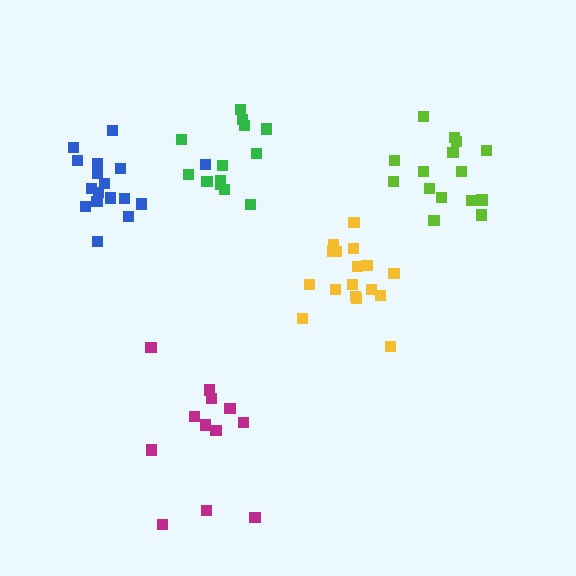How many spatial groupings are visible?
There are 5 spatial groupings.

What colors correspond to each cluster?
The clusters are colored: magenta, green, blue, yellow, lime.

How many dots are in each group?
Group 1: 12 dots, Group 2: 13 dots, Group 3: 17 dots, Group 4: 17 dots, Group 5: 15 dots (74 total).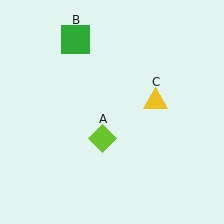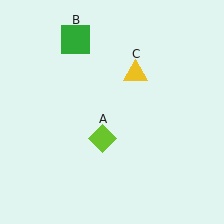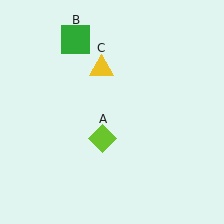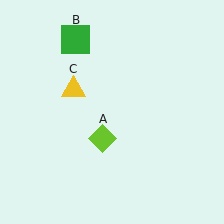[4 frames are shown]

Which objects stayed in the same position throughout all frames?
Lime diamond (object A) and green square (object B) remained stationary.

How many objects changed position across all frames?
1 object changed position: yellow triangle (object C).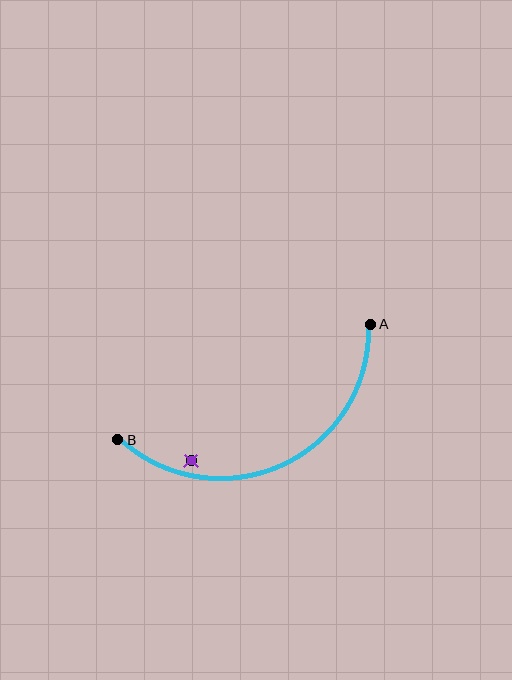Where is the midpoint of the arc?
The arc midpoint is the point on the curve farthest from the straight line joining A and B. It sits below that line.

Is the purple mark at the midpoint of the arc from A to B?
No — the purple mark does not lie on the arc at all. It sits slightly inside the curve.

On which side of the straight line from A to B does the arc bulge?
The arc bulges below the straight line connecting A and B.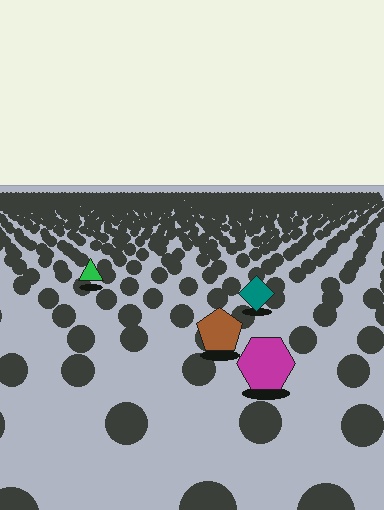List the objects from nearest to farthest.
From nearest to farthest: the magenta hexagon, the brown pentagon, the teal diamond, the green triangle.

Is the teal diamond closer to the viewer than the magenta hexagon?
No. The magenta hexagon is closer — you can tell from the texture gradient: the ground texture is coarser near it.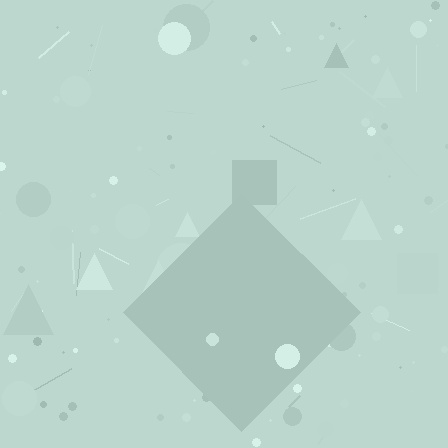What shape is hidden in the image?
A diamond is hidden in the image.